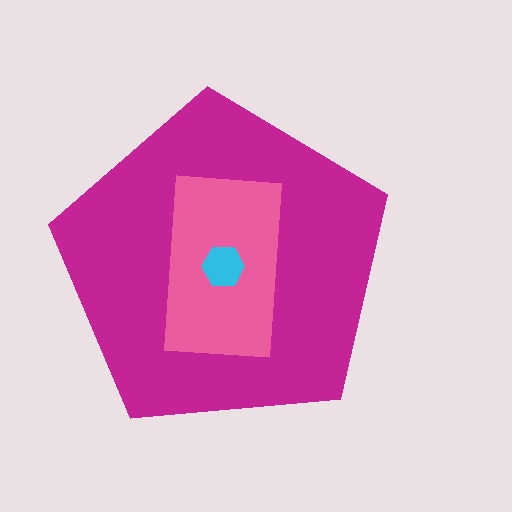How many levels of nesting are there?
3.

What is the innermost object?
The cyan hexagon.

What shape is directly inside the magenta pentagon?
The pink rectangle.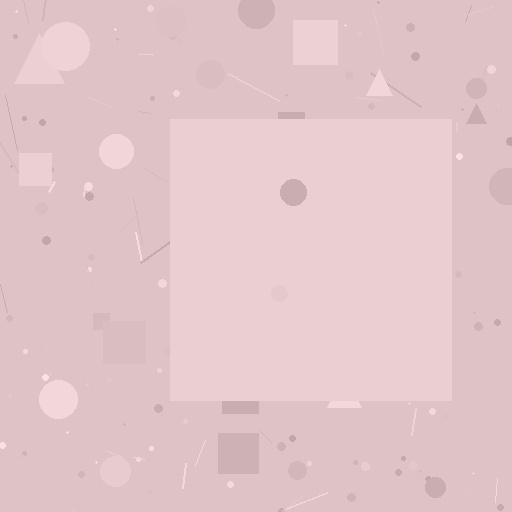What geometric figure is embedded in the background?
A square is embedded in the background.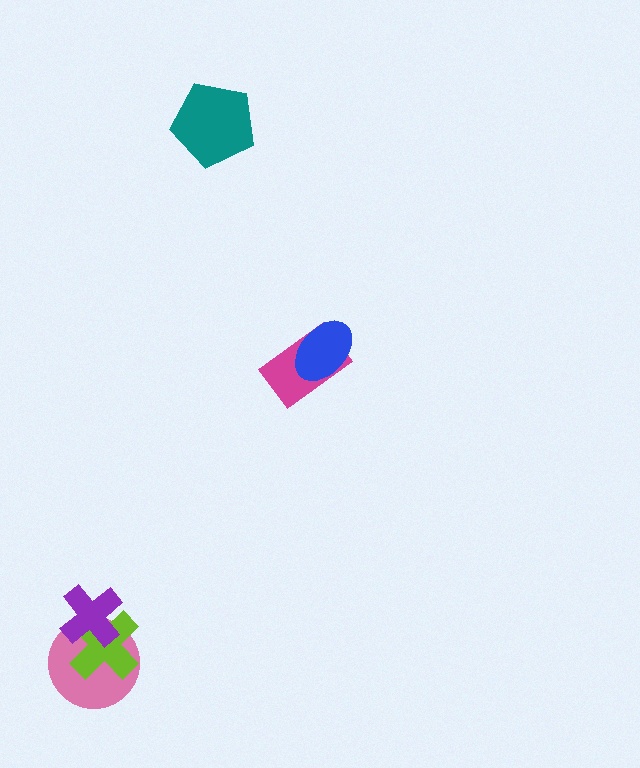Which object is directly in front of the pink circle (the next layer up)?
The lime cross is directly in front of the pink circle.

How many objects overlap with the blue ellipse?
1 object overlaps with the blue ellipse.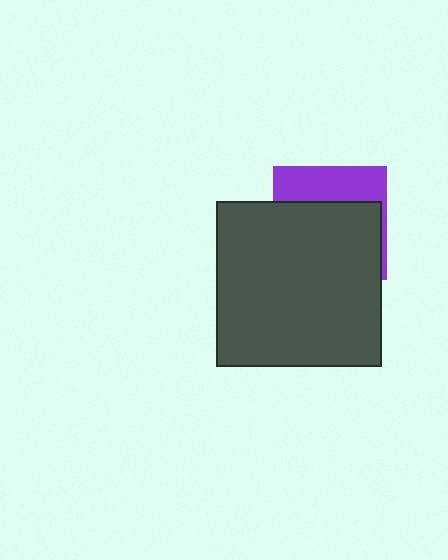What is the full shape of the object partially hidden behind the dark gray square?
The partially hidden object is a purple square.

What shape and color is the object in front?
The object in front is a dark gray square.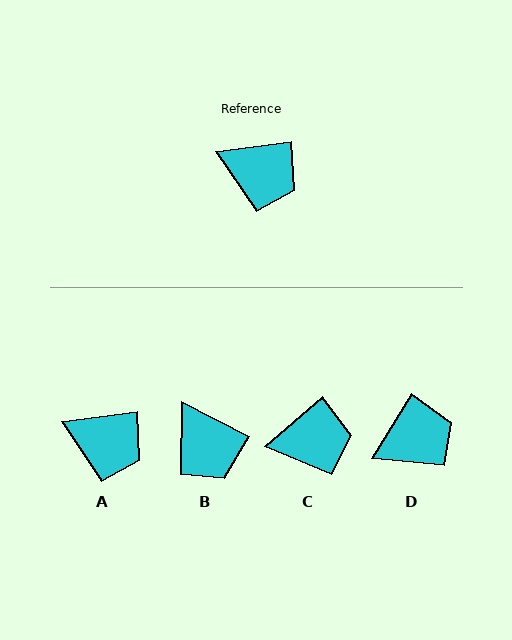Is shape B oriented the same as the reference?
No, it is off by about 34 degrees.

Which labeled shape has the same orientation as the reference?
A.